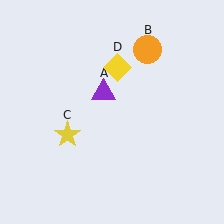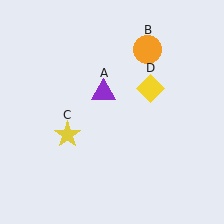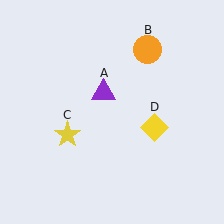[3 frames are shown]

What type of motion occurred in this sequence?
The yellow diamond (object D) rotated clockwise around the center of the scene.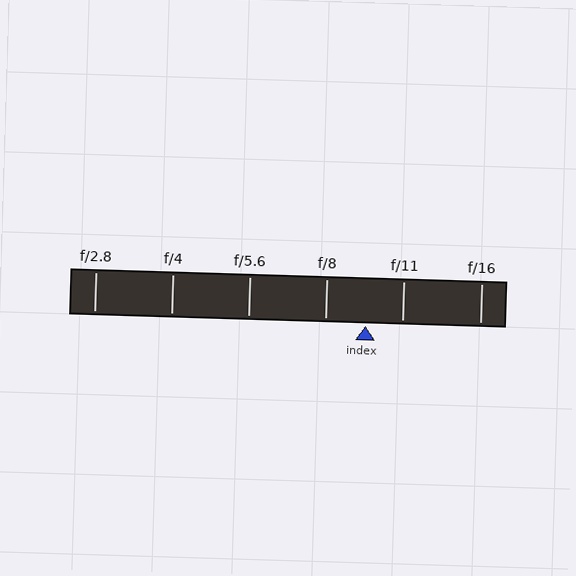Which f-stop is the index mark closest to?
The index mark is closest to f/11.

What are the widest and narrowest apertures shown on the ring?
The widest aperture shown is f/2.8 and the narrowest is f/16.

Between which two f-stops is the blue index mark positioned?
The index mark is between f/8 and f/11.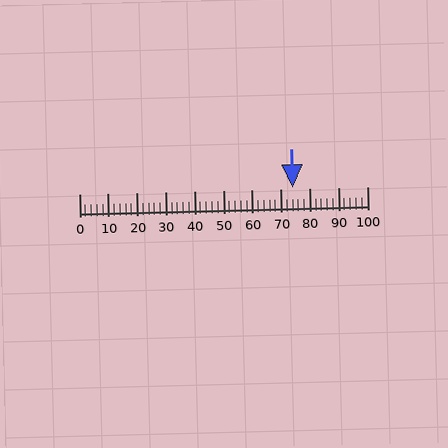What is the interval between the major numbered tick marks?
The major tick marks are spaced 10 units apart.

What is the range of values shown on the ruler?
The ruler shows values from 0 to 100.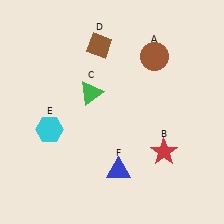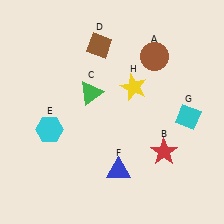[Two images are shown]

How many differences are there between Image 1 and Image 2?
There are 2 differences between the two images.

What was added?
A cyan diamond (G), a yellow star (H) were added in Image 2.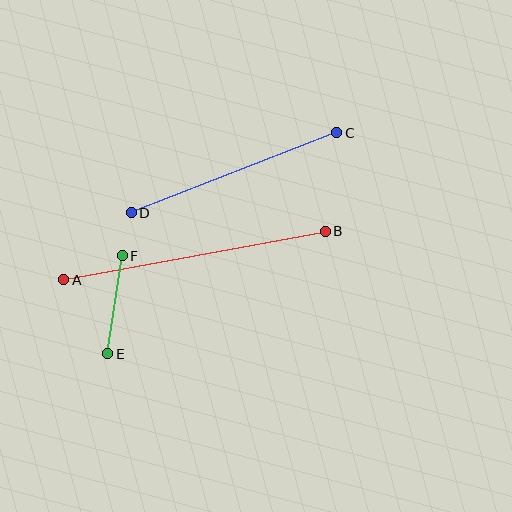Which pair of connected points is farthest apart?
Points A and B are farthest apart.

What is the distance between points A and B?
The distance is approximately 266 pixels.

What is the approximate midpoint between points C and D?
The midpoint is at approximately (234, 173) pixels.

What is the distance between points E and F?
The distance is approximately 99 pixels.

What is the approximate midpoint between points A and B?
The midpoint is at approximately (195, 256) pixels.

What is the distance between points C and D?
The distance is approximately 220 pixels.